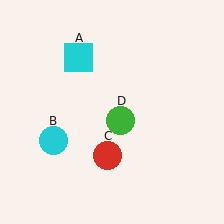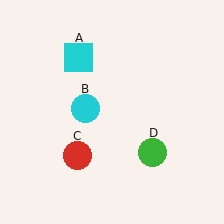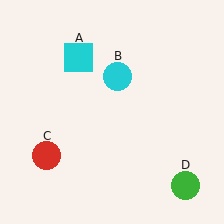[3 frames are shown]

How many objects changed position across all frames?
3 objects changed position: cyan circle (object B), red circle (object C), green circle (object D).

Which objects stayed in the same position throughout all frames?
Cyan square (object A) remained stationary.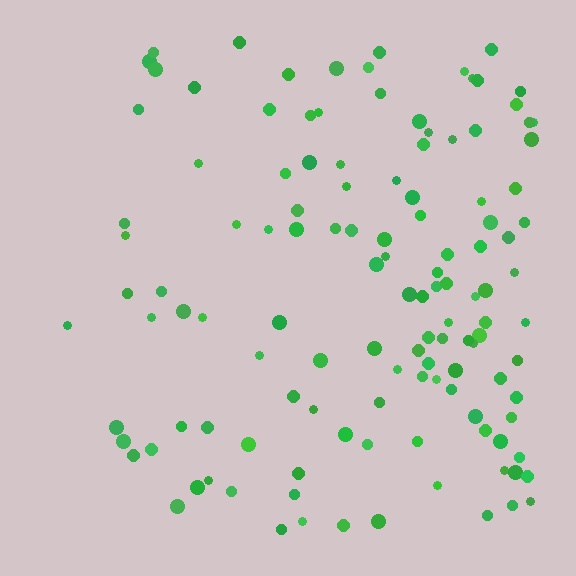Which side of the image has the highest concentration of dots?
The right.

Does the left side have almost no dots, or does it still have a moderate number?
Still a moderate number, just noticeably fewer than the right.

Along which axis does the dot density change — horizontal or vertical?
Horizontal.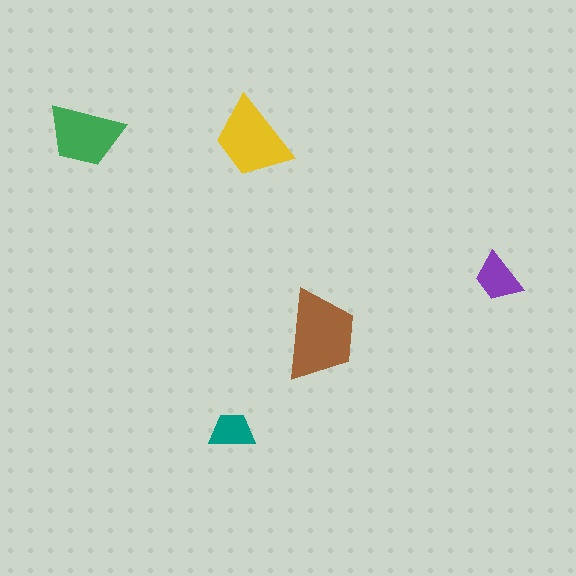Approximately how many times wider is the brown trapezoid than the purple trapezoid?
About 2 times wider.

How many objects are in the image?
There are 5 objects in the image.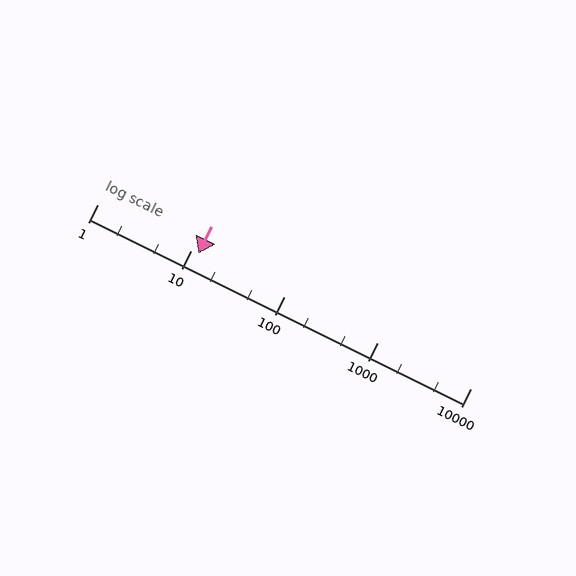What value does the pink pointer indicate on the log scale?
The pointer indicates approximately 12.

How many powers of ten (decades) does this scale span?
The scale spans 4 decades, from 1 to 10000.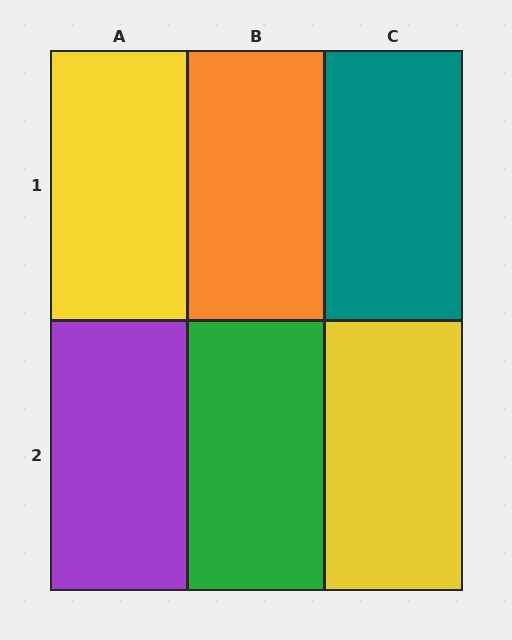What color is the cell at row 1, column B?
Orange.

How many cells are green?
1 cell is green.